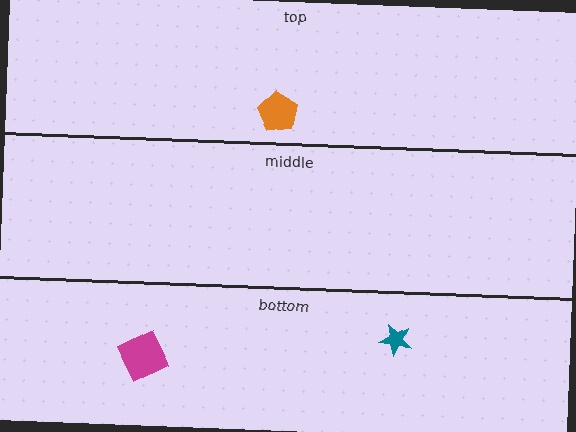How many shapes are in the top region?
1.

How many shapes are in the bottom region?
2.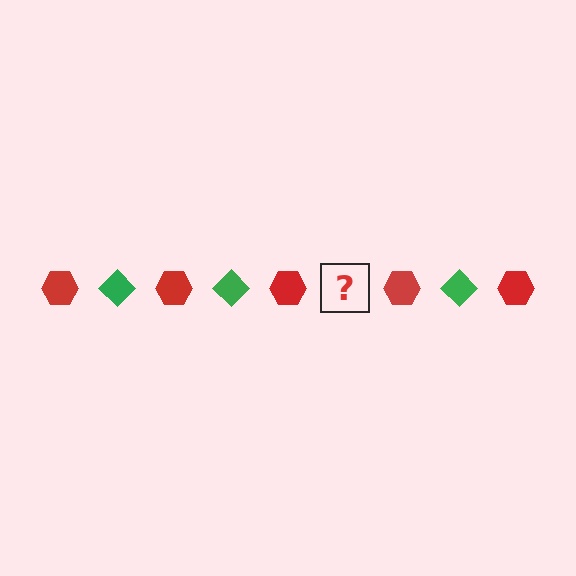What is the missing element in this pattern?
The missing element is a green diamond.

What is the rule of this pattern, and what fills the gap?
The rule is that the pattern alternates between red hexagon and green diamond. The gap should be filled with a green diamond.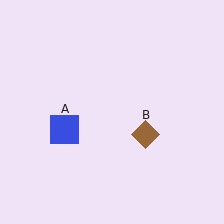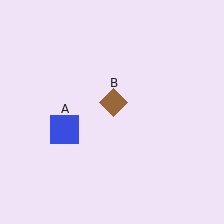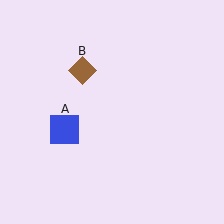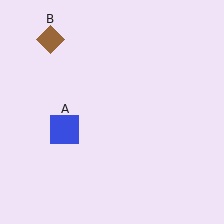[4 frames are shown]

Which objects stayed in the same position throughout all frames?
Blue square (object A) remained stationary.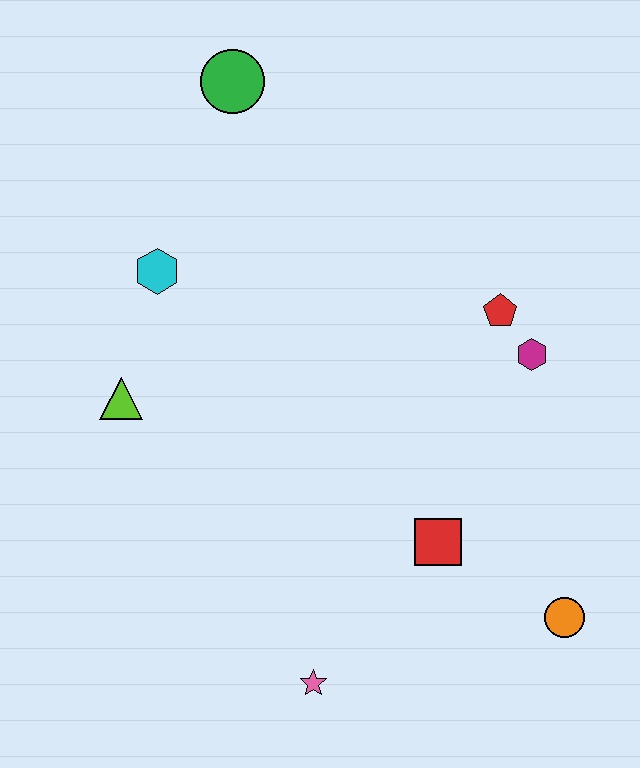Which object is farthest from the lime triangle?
The orange circle is farthest from the lime triangle.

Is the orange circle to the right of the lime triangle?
Yes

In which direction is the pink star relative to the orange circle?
The pink star is to the left of the orange circle.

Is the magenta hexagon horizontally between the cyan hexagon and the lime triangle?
No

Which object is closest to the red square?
The orange circle is closest to the red square.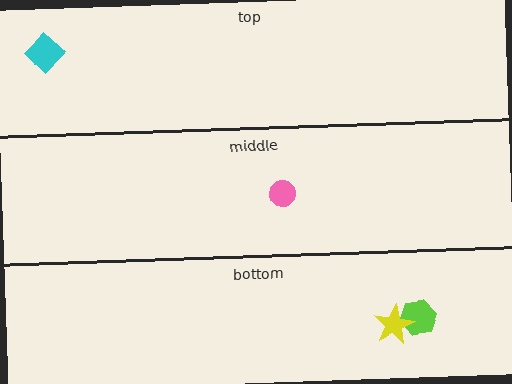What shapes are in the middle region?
The pink circle.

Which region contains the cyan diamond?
The top region.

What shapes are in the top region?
The cyan diamond.